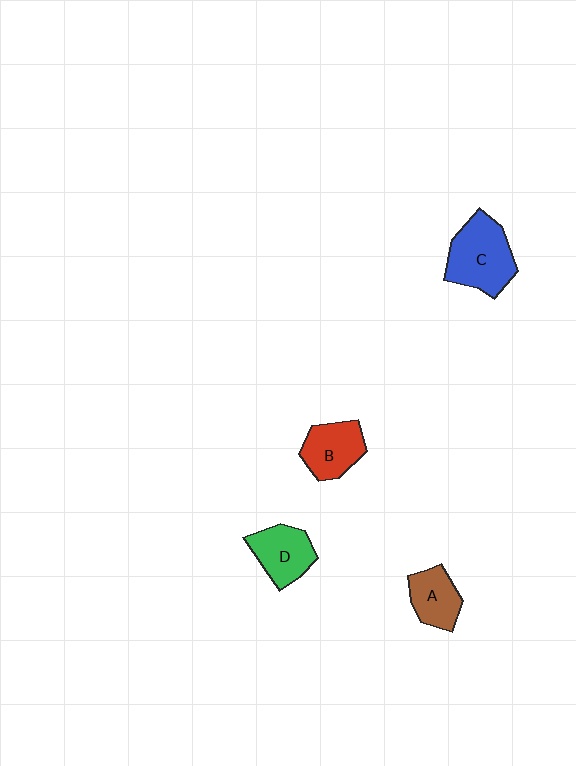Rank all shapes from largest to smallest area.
From largest to smallest: C (blue), B (red), D (green), A (brown).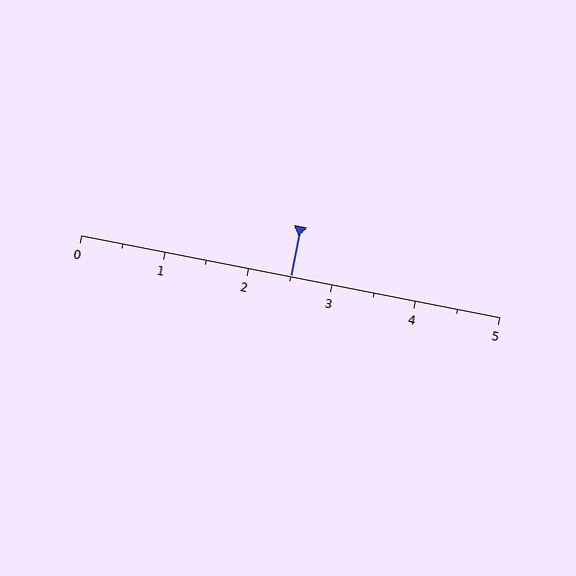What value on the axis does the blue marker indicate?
The marker indicates approximately 2.5.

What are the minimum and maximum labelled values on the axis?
The axis runs from 0 to 5.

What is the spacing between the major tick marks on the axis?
The major ticks are spaced 1 apart.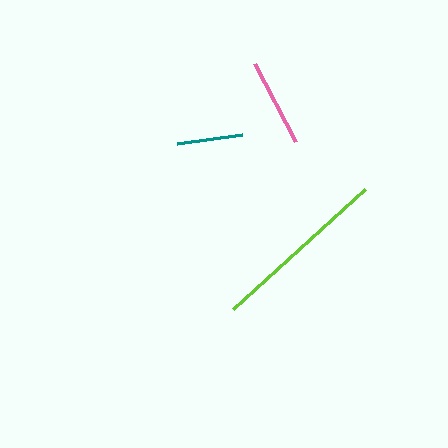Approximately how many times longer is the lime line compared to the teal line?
The lime line is approximately 2.7 times the length of the teal line.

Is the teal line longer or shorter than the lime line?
The lime line is longer than the teal line.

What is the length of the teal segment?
The teal segment is approximately 66 pixels long.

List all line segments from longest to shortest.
From longest to shortest: lime, pink, teal.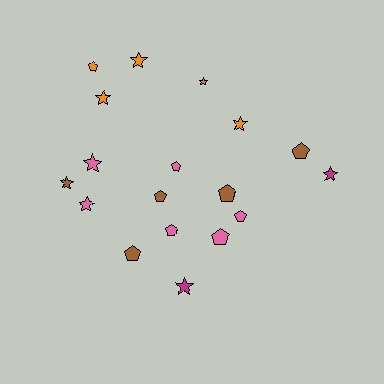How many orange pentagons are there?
There is 1 orange pentagon.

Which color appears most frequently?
Pink, with 7 objects.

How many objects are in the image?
There are 18 objects.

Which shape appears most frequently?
Pentagon, with 9 objects.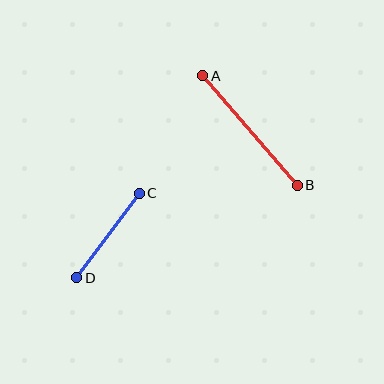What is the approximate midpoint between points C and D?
The midpoint is at approximately (108, 235) pixels.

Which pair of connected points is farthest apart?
Points A and B are farthest apart.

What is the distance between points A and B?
The distance is approximately 144 pixels.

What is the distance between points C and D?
The distance is approximately 105 pixels.